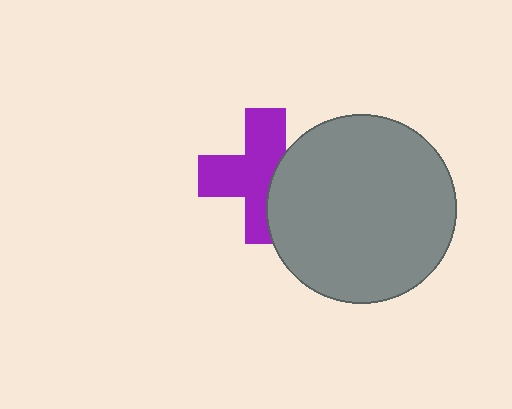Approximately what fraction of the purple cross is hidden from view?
Roughly 36% of the purple cross is hidden behind the gray circle.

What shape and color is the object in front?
The object in front is a gray circle.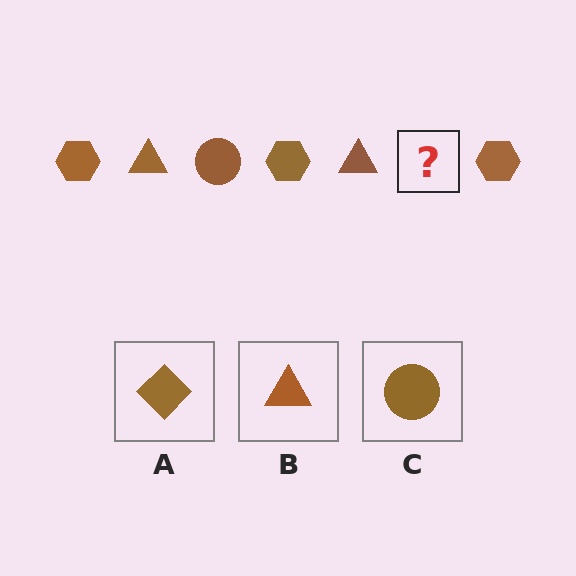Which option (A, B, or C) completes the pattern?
C.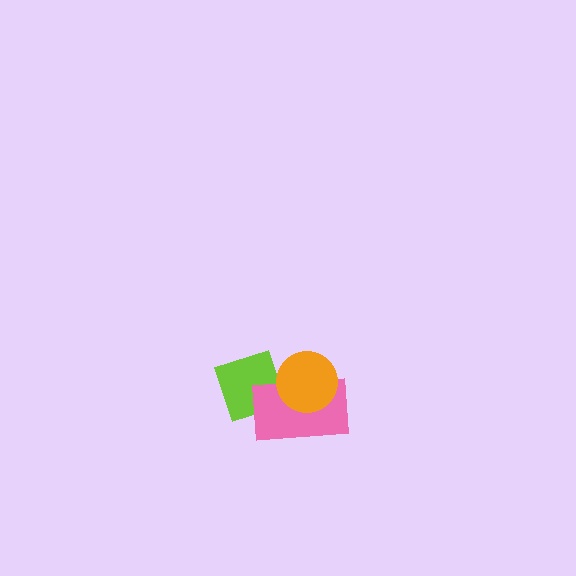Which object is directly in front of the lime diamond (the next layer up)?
The pink rectangle is directly in front of the lime diamond.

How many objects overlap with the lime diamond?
2 objects overlap with the lime diamond.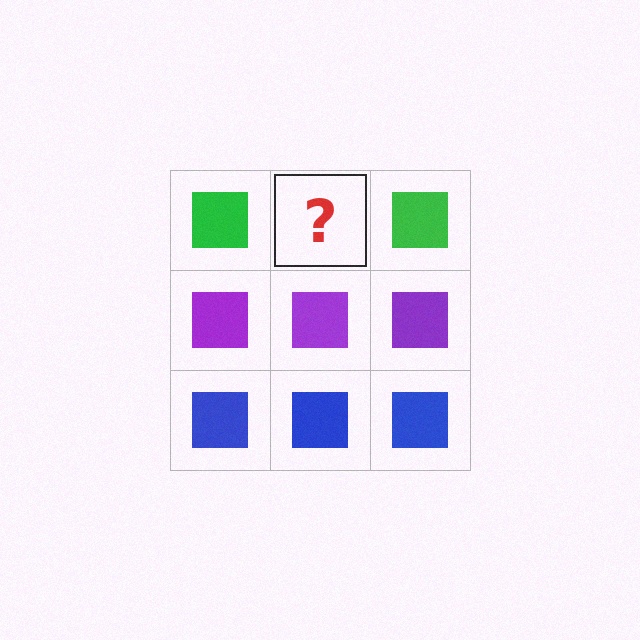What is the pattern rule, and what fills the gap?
The rule is that each row has a consistent color. The gap should be filled with a green square.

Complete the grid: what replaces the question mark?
The question mark should be replaced with a green square.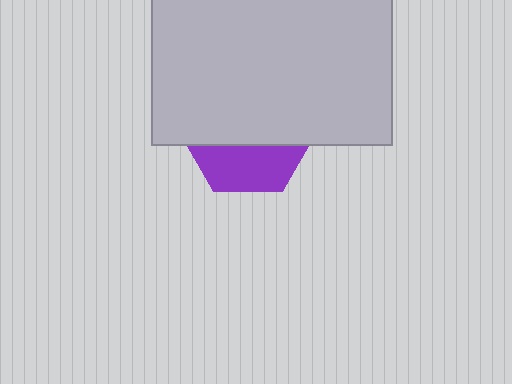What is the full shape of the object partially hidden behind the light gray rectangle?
The partially hidden object is a purple hexagon.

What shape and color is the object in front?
The object in front is a light gray rectangle.